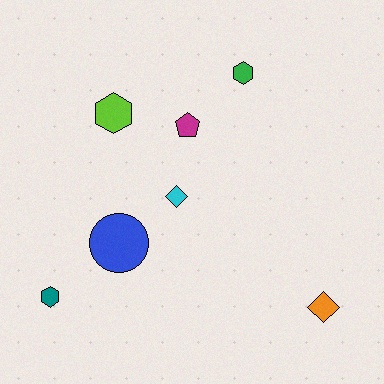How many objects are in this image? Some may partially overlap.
There are 7 objects.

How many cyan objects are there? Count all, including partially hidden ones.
There is 1 cyan object.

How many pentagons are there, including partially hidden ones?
There is 1 pentagon.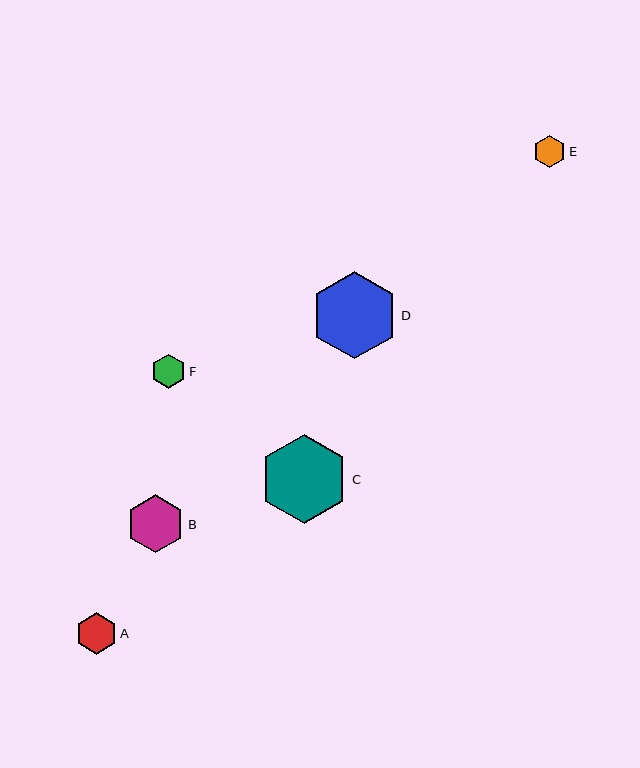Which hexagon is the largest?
Hexagon C is the largest with a size of approximately 89 pixels.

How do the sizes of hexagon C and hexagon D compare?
Hexagon C and hexagon D are approximately the same size.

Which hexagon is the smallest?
Hexagon E is the smallest with a size of approximately 32 pixels.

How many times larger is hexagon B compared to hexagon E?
Hexagon B is approximately 1.8 times the size of hexagon E.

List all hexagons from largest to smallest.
From largest to smallest: C, D, B, A, F, E.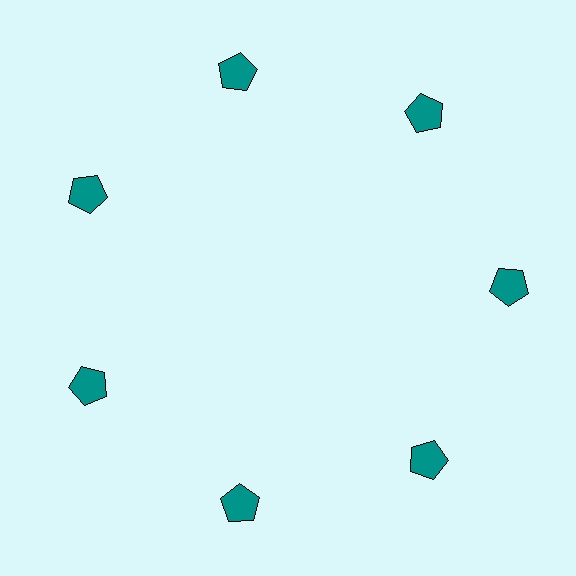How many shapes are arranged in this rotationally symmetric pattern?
There are 7 shapes, arranged in 7 groups of 1.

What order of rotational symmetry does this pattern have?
This pattern has 7-fold rotational symmetry.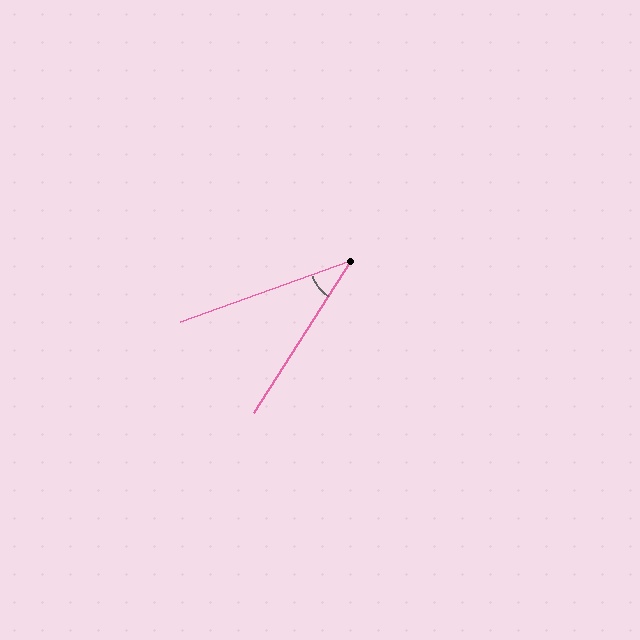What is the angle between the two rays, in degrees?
Approximately 38 degrees.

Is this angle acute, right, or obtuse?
It is acute.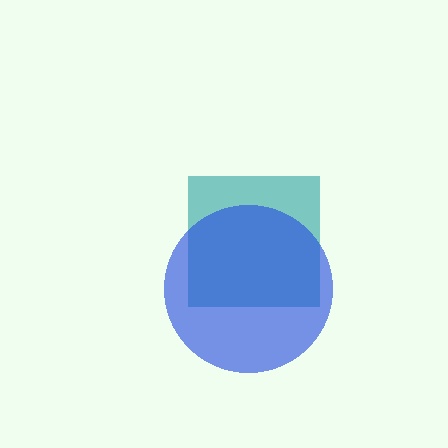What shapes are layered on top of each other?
The layered shapes are: a teal square, a blue circle.